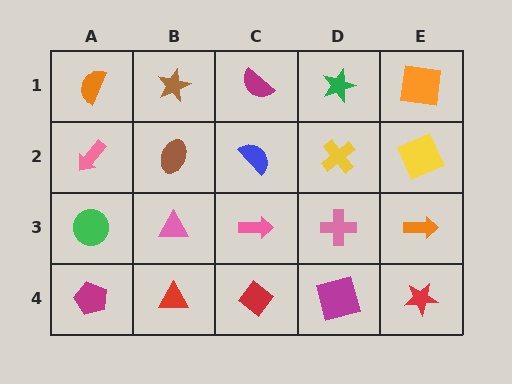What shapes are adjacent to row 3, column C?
A blue semicircle (row 2, column C), a red diamond (row 4, column C), a pink triangle (row 3, column B), a pink cross (row 3, column D).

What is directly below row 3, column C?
A red diamond.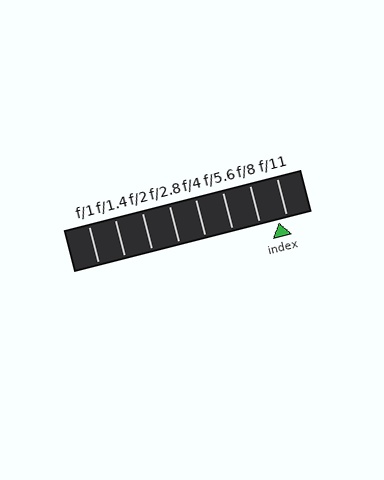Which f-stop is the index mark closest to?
The index mark is closest to f/11.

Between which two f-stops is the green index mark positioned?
The index mark is between f/8 and f/11.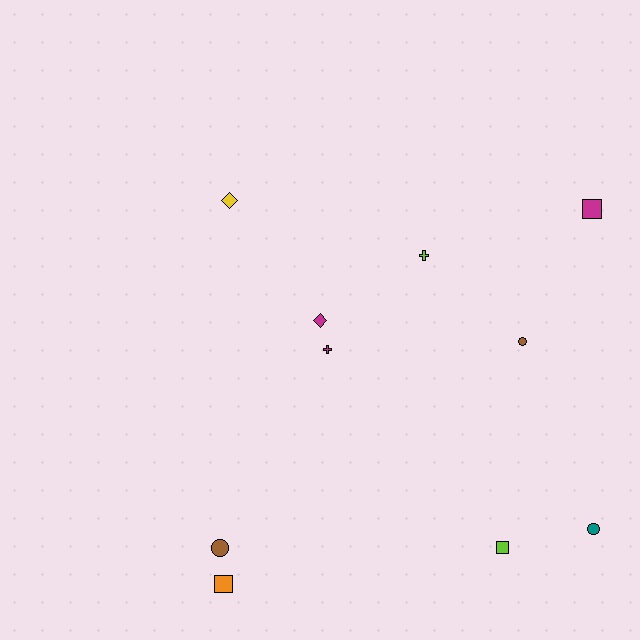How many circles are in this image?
There are 3 circles.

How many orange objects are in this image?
There is 1 orange object.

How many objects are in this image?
There are 10 objects.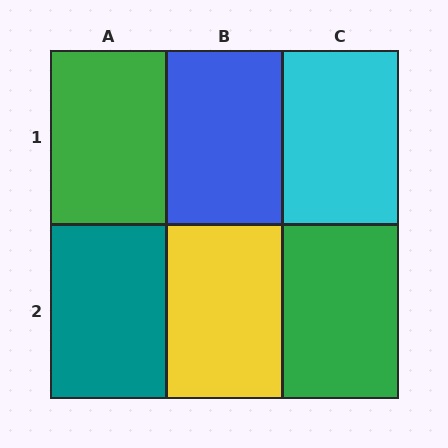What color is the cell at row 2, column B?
Yellow.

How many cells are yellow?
1 cell is yellow.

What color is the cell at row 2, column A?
Teal.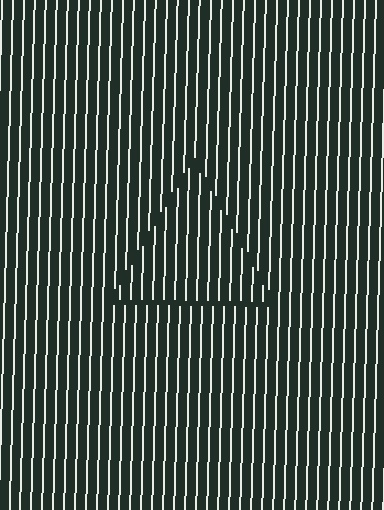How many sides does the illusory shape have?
3 sides — the line-ends trace a triangle.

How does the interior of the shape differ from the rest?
The interior of the shape contains the same grating, shifted by half a period — the contour is defined by the phase discontinuity where line-ends from the inner and outer gratings abut.